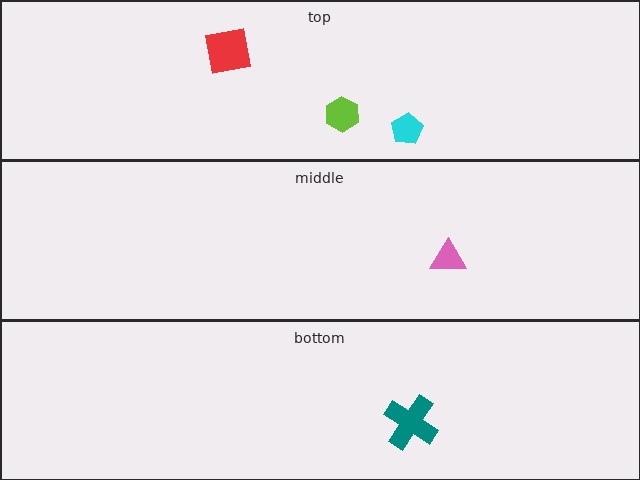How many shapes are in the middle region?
1.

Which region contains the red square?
The top region.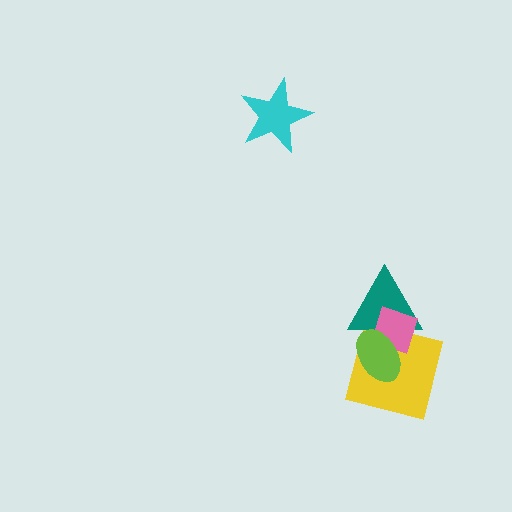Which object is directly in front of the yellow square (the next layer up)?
The teal triangle is directly in front of the yellow square.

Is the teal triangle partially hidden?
Yes, it is partially covered by another shape.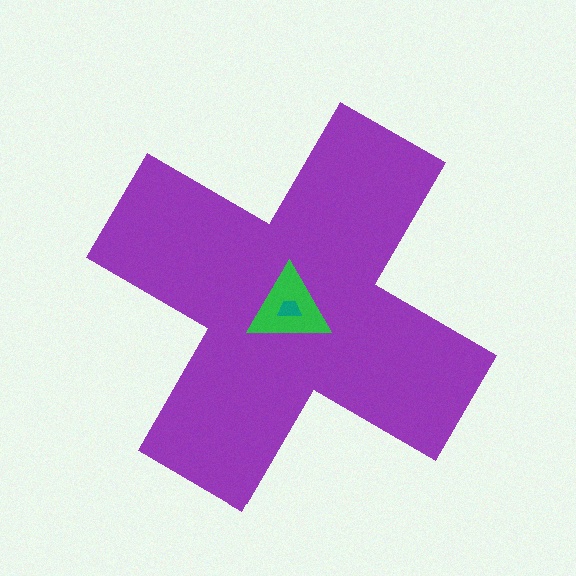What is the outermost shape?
The purple cross.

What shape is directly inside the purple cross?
The green triangle.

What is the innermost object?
The teal trapezoid.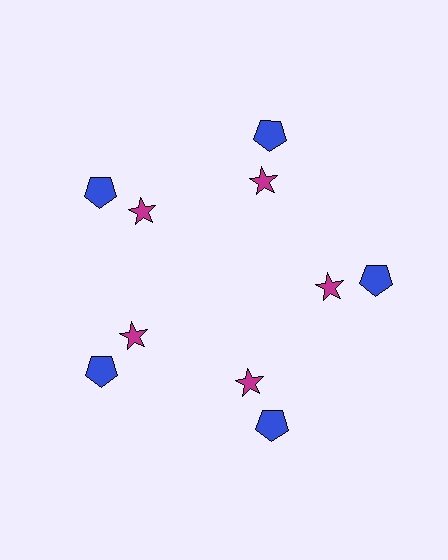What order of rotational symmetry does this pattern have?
This pattern has 5-fold rotational symmetry.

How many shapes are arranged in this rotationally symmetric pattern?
There are 10 shapes, arranged in 5 groups of 2.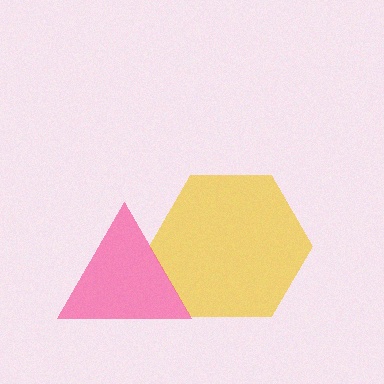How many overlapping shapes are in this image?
There are 2 overlapping shapes in the image.